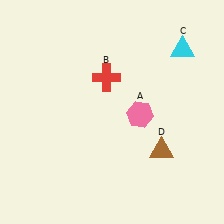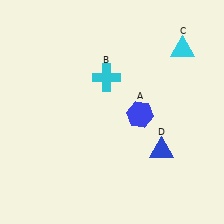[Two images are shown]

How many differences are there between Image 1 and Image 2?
There are 3 differences between the two images.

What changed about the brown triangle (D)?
In Image 1, D is brown. In Image 2, it changed to blue.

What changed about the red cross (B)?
In Image 1, B is red. In Image 2, it changed to cyan.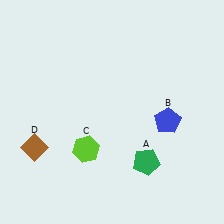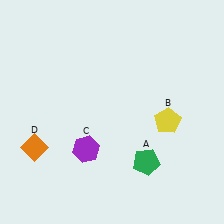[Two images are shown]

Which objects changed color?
B changed from blue to yellow. C changed from lime to purple. D changed from brown to orange.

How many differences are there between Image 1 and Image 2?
There are 3 differences between the two images.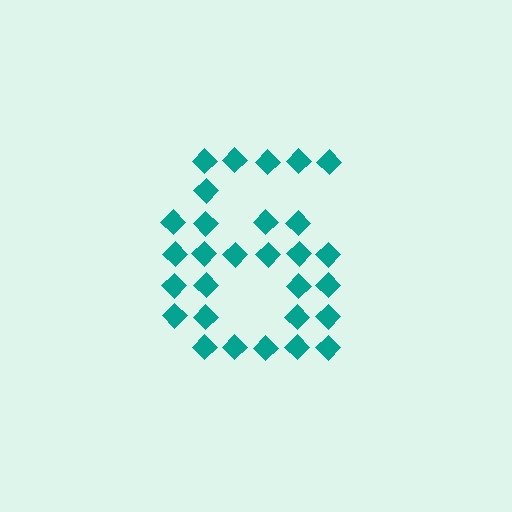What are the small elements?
The small elements are diamonds.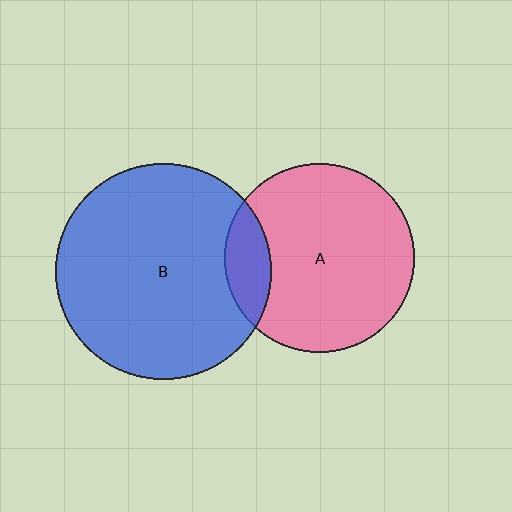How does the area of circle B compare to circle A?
Approximately 1.3 times.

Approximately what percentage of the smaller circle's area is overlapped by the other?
Approximately 15%.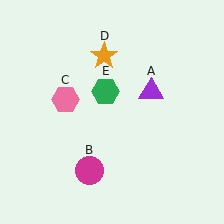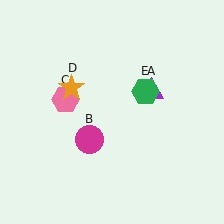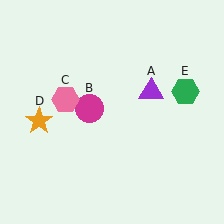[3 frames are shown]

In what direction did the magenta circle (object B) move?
The magenta circle (object B) moved up.